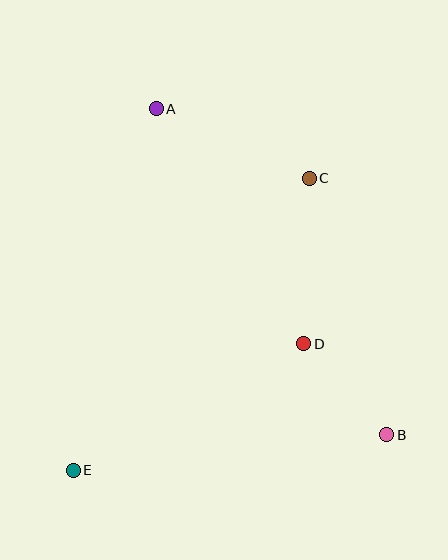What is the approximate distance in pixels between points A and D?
The distance between A and D is approximately 278 pixels.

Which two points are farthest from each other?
Points A and B are farthest from each other.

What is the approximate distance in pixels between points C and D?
The distance between C and D is approximately 166 pixels.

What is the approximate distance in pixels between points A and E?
The distance between A and E is approximately 371 pixels.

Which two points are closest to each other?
Points B and D are closest to each other.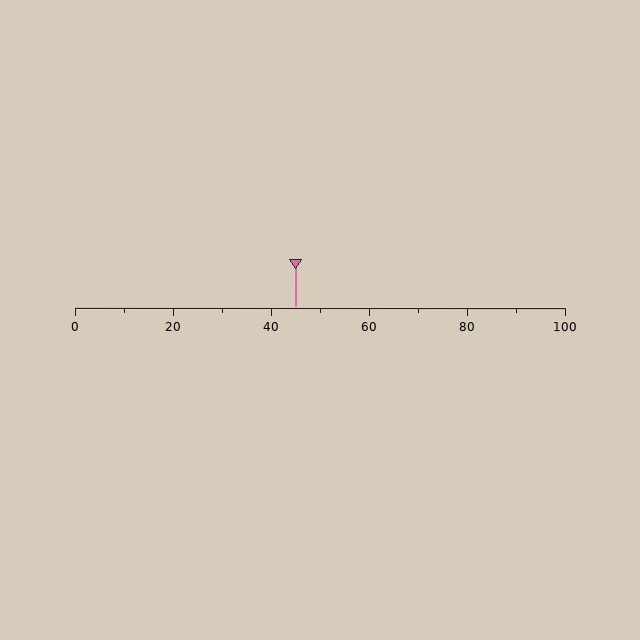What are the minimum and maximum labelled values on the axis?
The axis runs from 0 to 100.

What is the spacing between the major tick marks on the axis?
The major ticks are spaced 20 apart.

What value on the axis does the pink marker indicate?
The marker indicates approximately 45.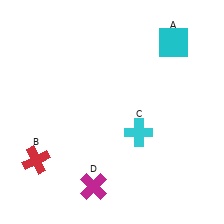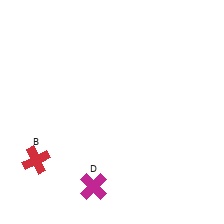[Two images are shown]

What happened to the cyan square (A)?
The cyan square (A) was removed in Image 2. It was in the top-right area of Image 1.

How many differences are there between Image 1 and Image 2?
There are 2 differences between the two images.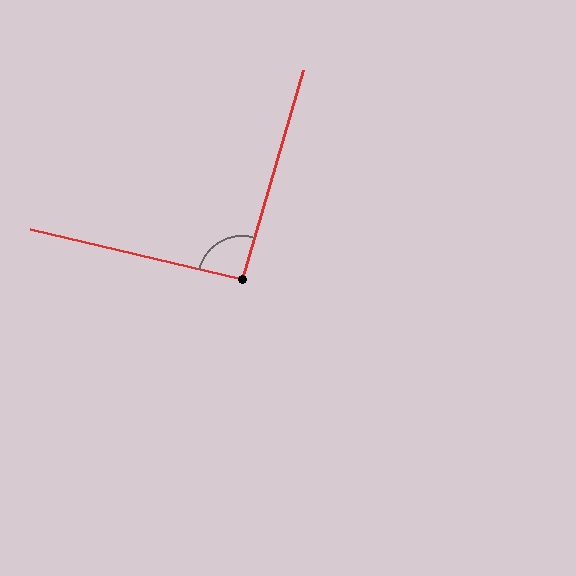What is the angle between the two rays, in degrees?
Approximately 93 degrees.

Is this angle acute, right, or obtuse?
It is approximately a right angle.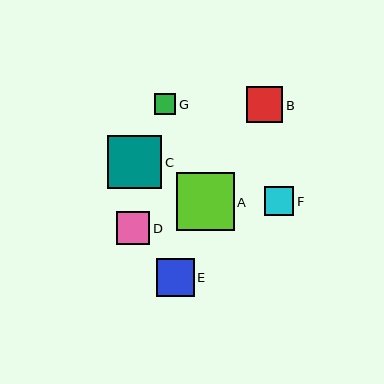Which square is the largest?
Square A is the largest with a size of approximately 58 pixels.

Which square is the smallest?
Square G is the smallest with a size of approximately 21 pixels.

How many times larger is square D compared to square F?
Square D is approximately 1.1 times the size of square F.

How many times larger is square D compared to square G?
Square D is approximately 1.6 times the size of square G.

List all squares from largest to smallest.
From largest to smallest: A, C, E, B, D, F, G.